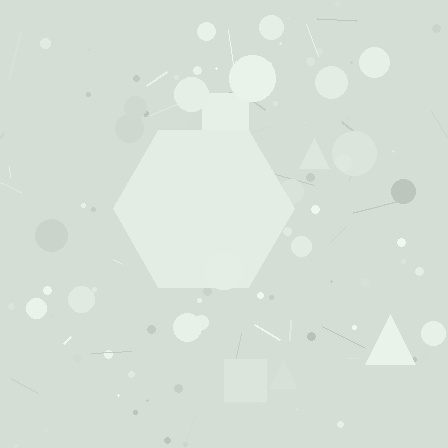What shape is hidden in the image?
A hexagon is hidden in the image.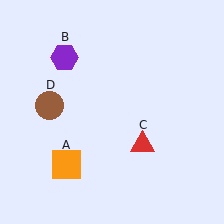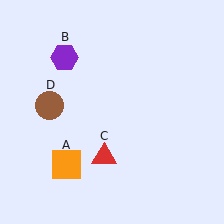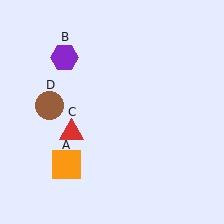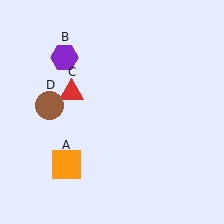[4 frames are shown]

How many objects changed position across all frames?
1 object changed position: red triangle (object C).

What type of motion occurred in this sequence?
The red triangle (object C) rotated clockwise around the center of the scene.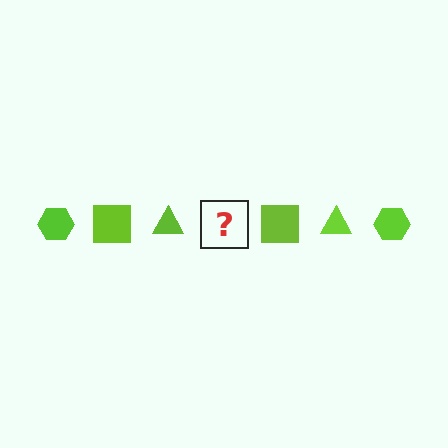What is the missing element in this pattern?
The missing element is a lime hexagon.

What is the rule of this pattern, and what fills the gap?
The rule is that the pattern cycles through hexagon, square, triangle shapes in lime. The gap should be filled with a lime hexagon.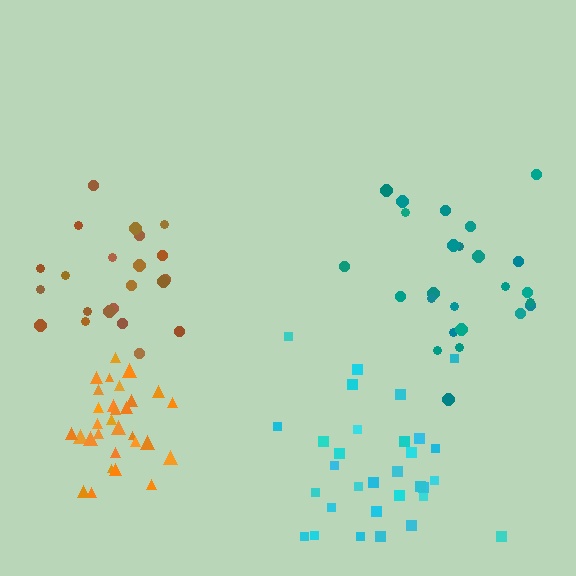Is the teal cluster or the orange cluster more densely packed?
Orange.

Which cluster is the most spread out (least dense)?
Teal.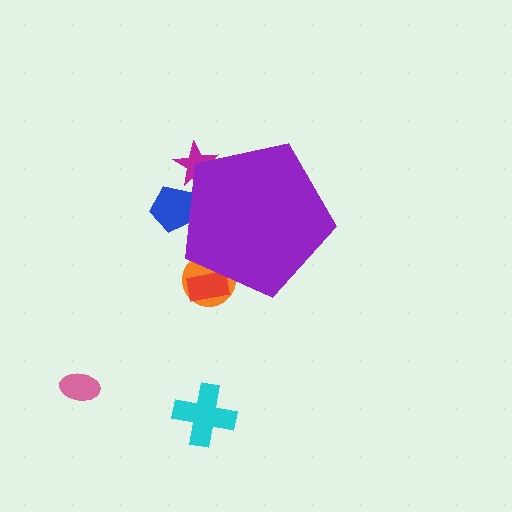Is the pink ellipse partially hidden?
No, the pink ellipse is fully visible.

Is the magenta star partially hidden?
Yes, the magenta star is partially hidden behind the purple pentagon.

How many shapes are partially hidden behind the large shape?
4 shapes are partially hidden.